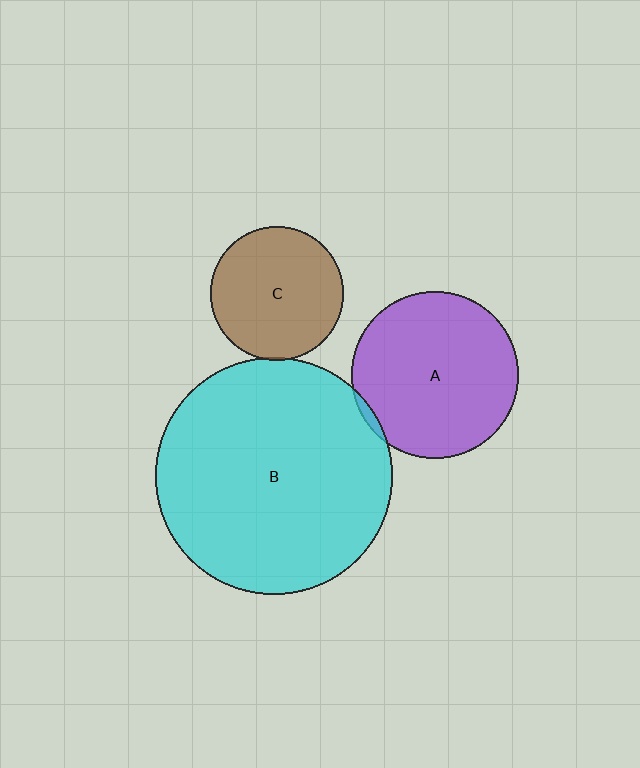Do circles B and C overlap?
Yes.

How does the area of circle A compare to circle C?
Approximately 1.6 times.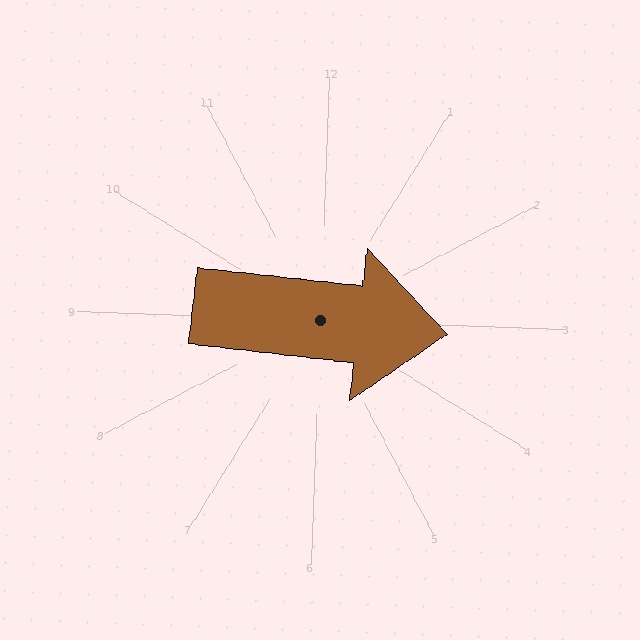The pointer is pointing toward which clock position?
Roughly 3 o'clock.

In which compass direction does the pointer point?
East.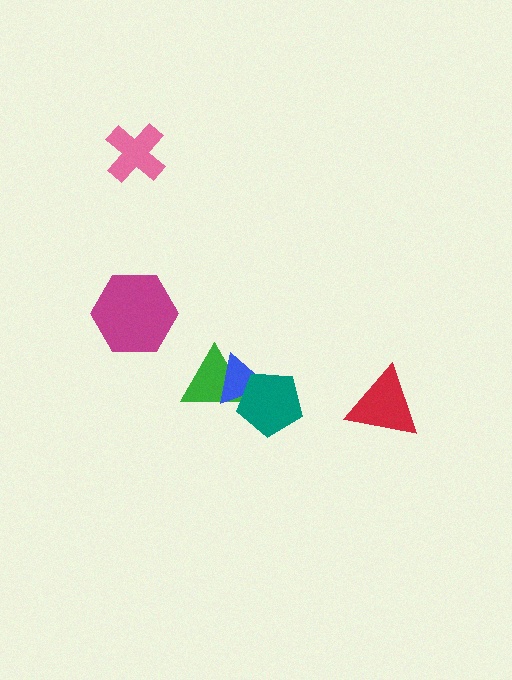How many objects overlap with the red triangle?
0 objects overlap with the red triangle.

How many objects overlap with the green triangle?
2 objects overlap with the green triangle.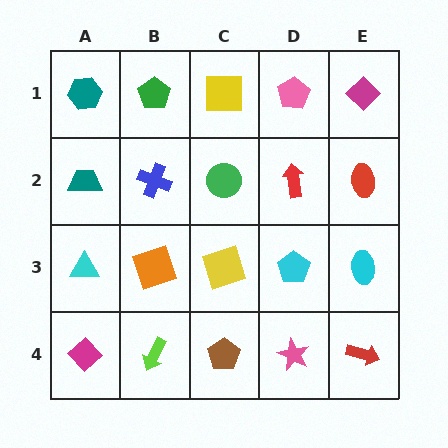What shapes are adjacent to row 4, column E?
A cyan ellipse (row 3, column E), a pink star (row 4, column D).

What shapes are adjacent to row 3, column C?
A green circle (row 2, column C), a brown pentagon (row 4, column C), an orange square (row 3, column B), a cyan pentagon (row 3, column D).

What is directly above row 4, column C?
A yellow square.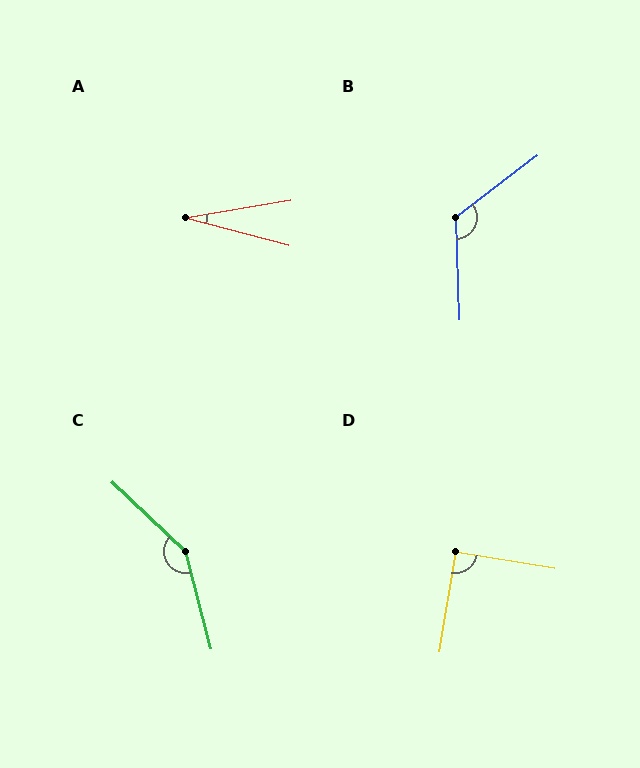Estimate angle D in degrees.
Approximately 89 degrees.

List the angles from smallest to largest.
A (24°), D (89°), B (125°), C (148°).